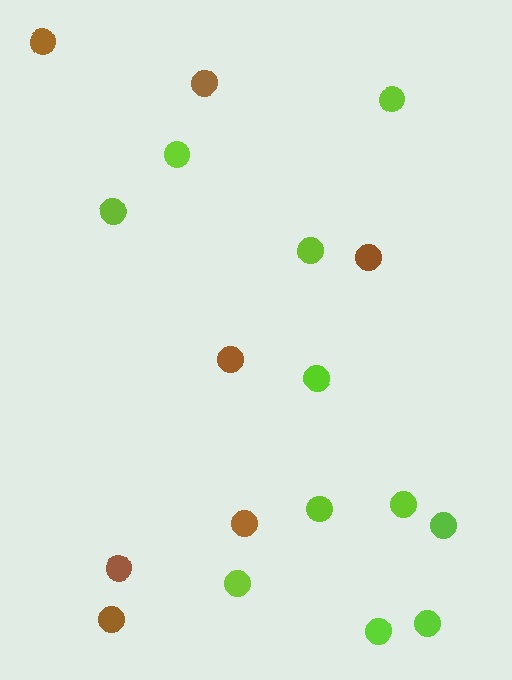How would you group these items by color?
There are 2 groups: one group of lime circles (11) and one group of brown circles (7).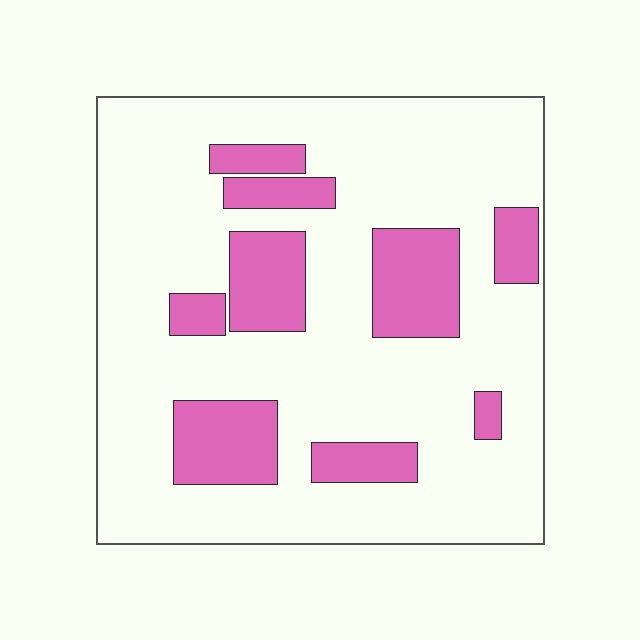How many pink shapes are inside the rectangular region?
9.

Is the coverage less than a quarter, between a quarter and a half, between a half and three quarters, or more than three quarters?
Less than a quarter.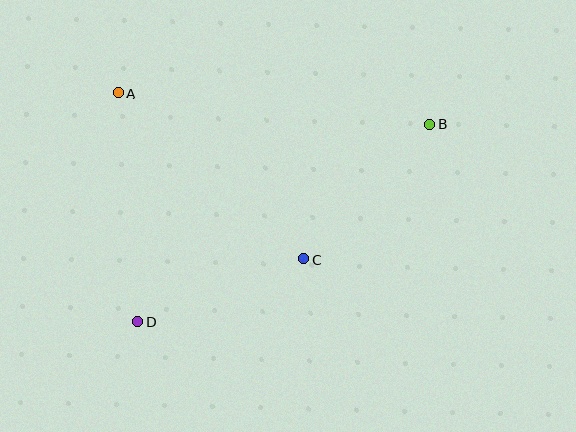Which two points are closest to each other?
Points C and D are closest to each other.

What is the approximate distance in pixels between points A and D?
The distance between A and D is approximately 229 pixels.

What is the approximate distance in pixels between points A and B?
The distance between A and B is approximately 314 pixels.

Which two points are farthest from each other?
Points B and D are farthest from each other.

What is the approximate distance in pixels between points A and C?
The distance between A and C is approximately 249 pixels.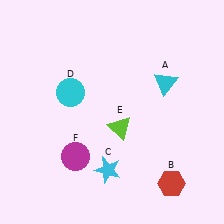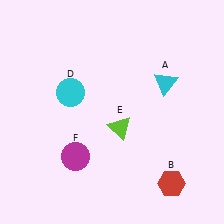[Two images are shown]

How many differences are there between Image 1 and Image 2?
There is 1 difference between the two images.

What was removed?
The cyan star (C) was removed in Image 2.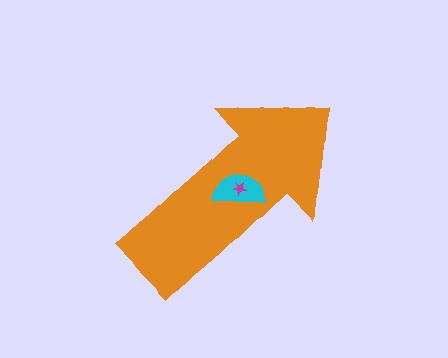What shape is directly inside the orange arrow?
The cyan semicircle.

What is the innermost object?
The magenta star.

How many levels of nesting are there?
3.